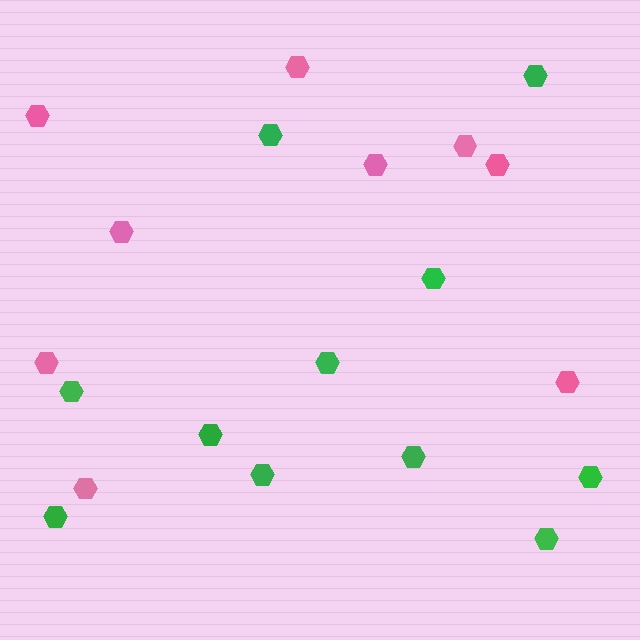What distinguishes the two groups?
There are 2 groups: one group of pink hexagons (9) and one group of green hexagons (11).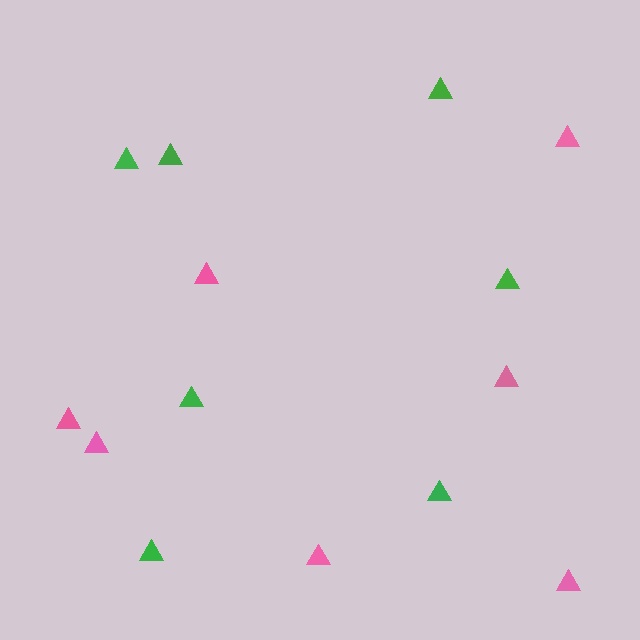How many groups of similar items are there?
There are 2 groups: one group of pink triangles (7) and one group of green triangles (7).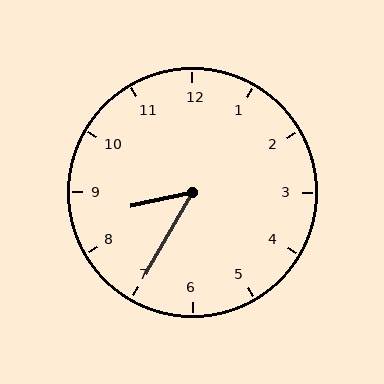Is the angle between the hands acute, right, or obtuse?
It is acute.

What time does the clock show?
8:35.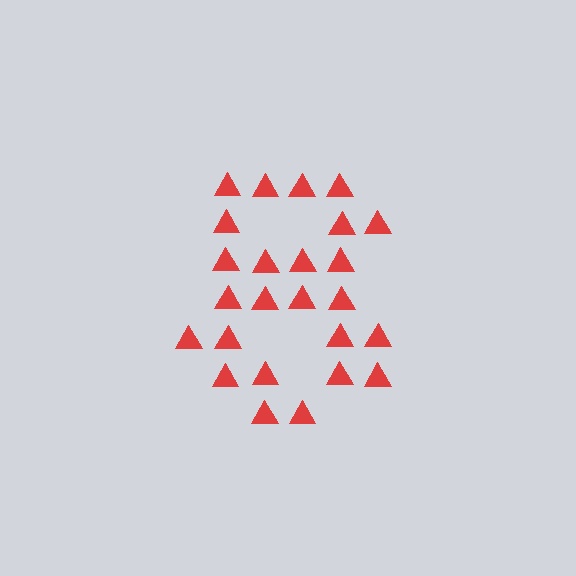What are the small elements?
The small elements are triangles.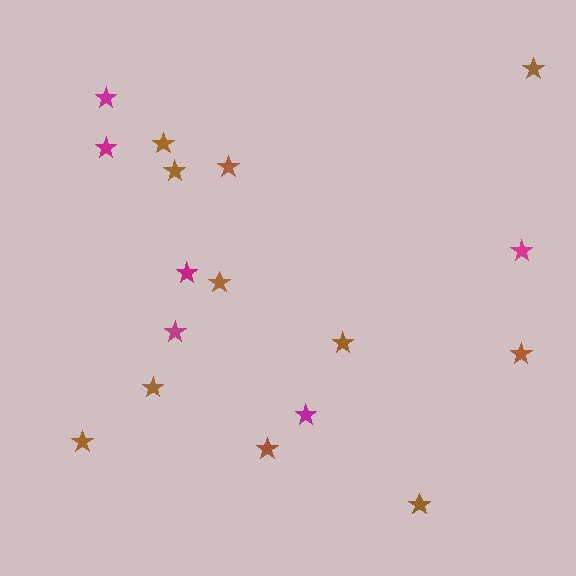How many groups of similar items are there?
There are 2 groups: one group of brown stars (11) and one group of magenta stars (6).